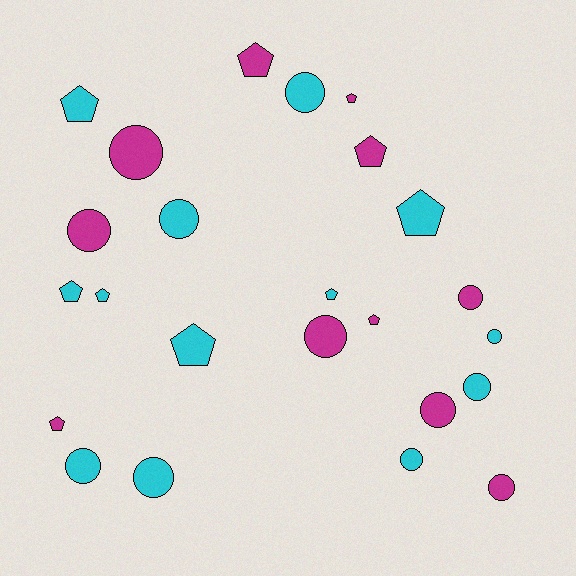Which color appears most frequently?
Cyan, with 13 objects.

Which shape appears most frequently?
Circle, with 13 objects.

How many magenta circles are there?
There are 6 magenta circles.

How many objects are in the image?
There are 24 objects.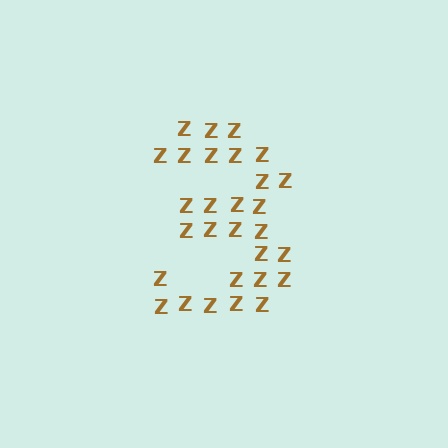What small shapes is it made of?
It is made of small letter Z's.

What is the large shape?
The large shape is the digit 3.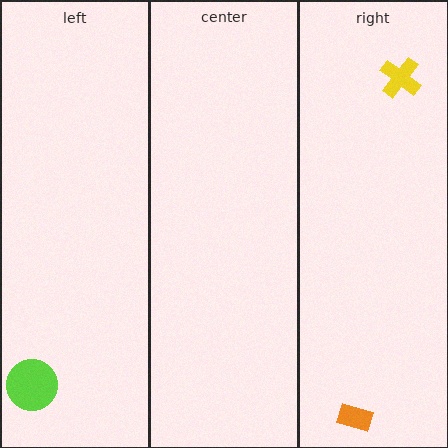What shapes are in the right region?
The yellow cross, the orange rectangle.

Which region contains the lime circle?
The left region.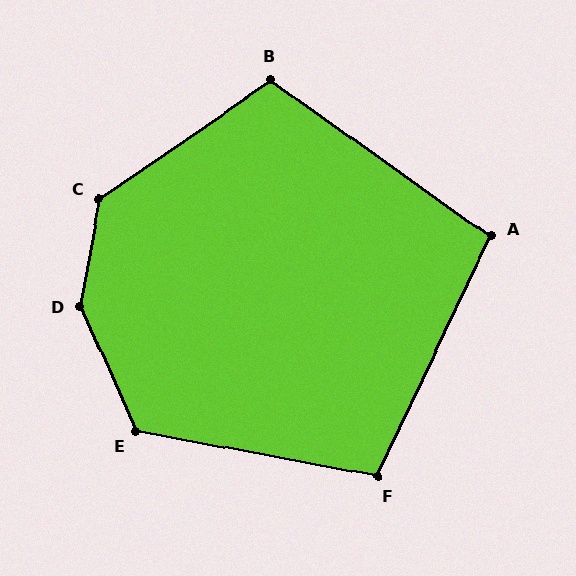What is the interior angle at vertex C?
Approximately 135 degrees (obtuse).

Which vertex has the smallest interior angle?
A, at approximately 100 degrees.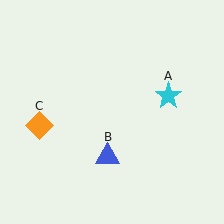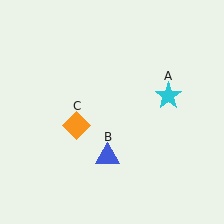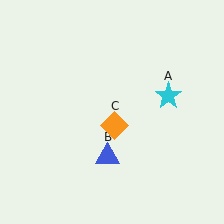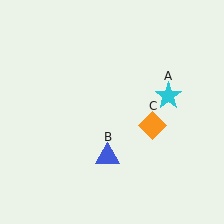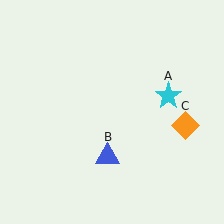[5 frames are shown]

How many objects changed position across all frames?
1 object changed position: orange diamond (object C).